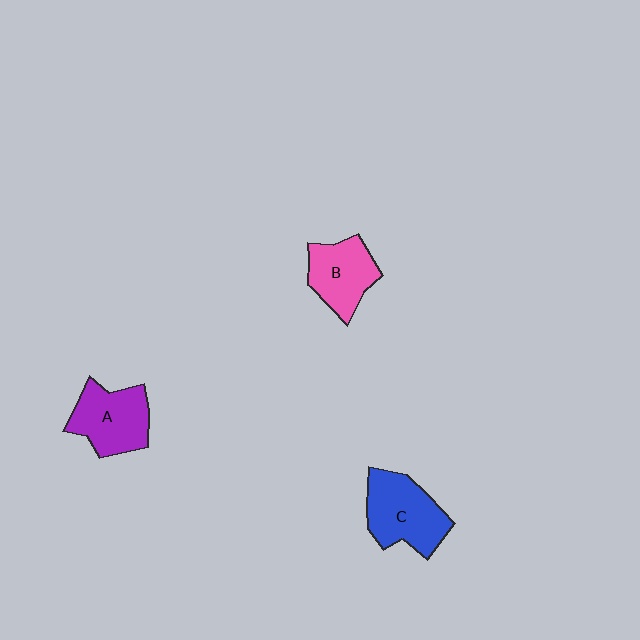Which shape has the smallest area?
Shape B (pink).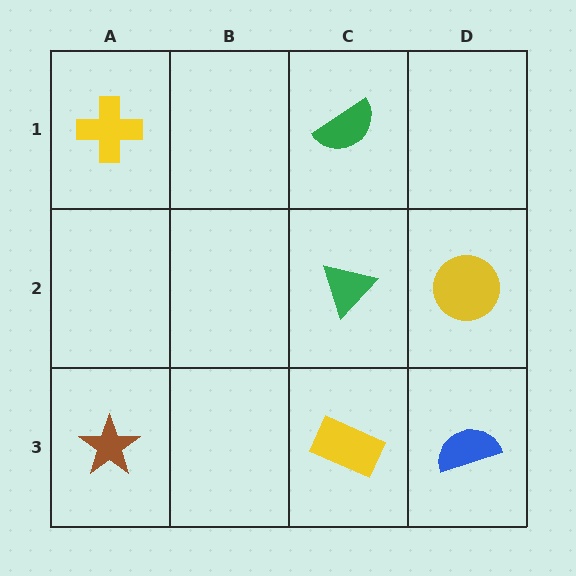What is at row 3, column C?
A yellow rectangle.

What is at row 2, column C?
A green triangle.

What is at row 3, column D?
A blue semicircle.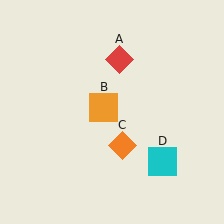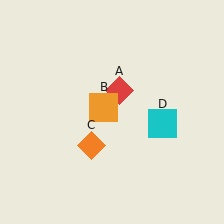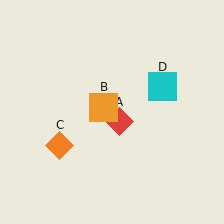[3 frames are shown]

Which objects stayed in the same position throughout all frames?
Orange square (object B) remained stationary.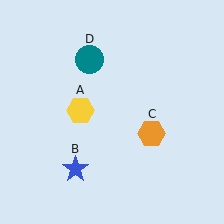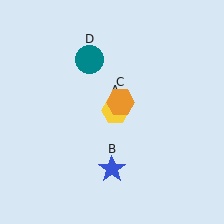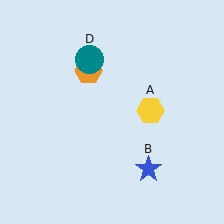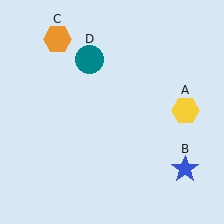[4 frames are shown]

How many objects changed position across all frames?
3 objects changed position: yellow hexagon (object A), blue star (object B), orange hexagon (object C).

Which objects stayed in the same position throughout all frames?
Teal circle (object D) remained stationary.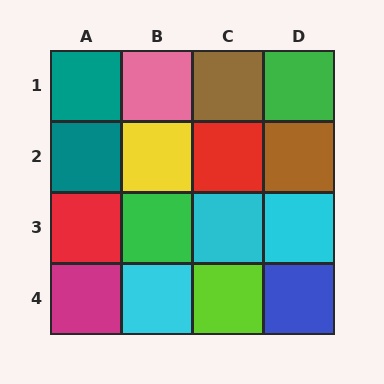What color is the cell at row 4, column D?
Blue.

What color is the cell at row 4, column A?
Magenta.